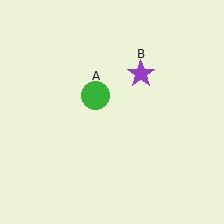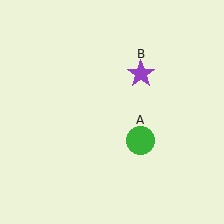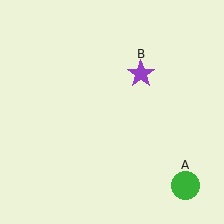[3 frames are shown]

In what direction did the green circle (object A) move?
The green circle (object A) moved down and to the right.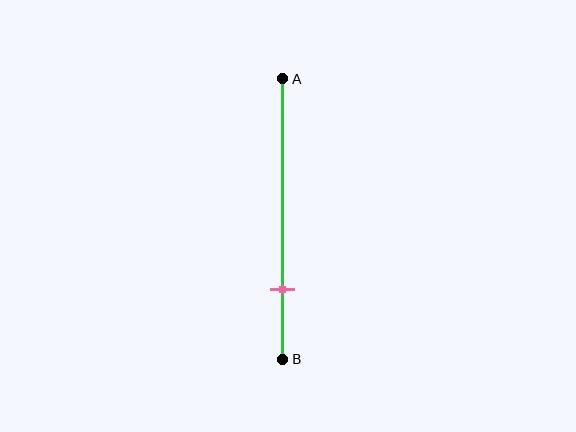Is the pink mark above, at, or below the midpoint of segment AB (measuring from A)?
The pink mark is below the midpoint of segment AB.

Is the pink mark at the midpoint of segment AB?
No, the mark is at about 75% from A, not at the 50% midpoint.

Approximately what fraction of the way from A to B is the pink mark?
The pink mark is approximately 75% of the way from A to B.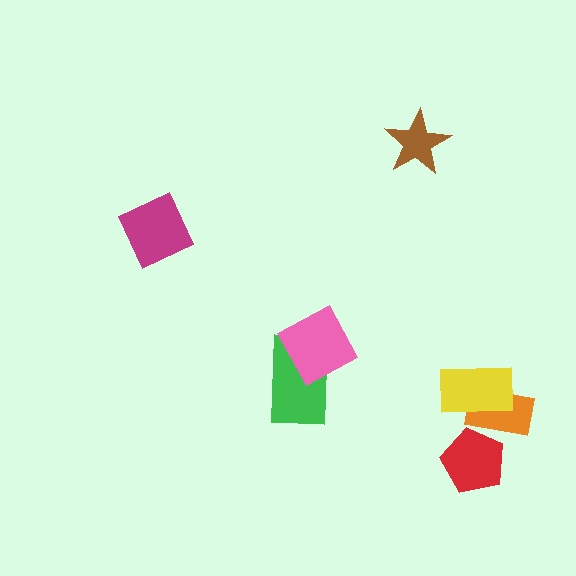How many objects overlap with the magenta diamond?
0 objects overlap with the magenta diamond.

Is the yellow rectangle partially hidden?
No, no other shape covers it.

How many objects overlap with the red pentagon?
1 object overlaps with the red pentagon.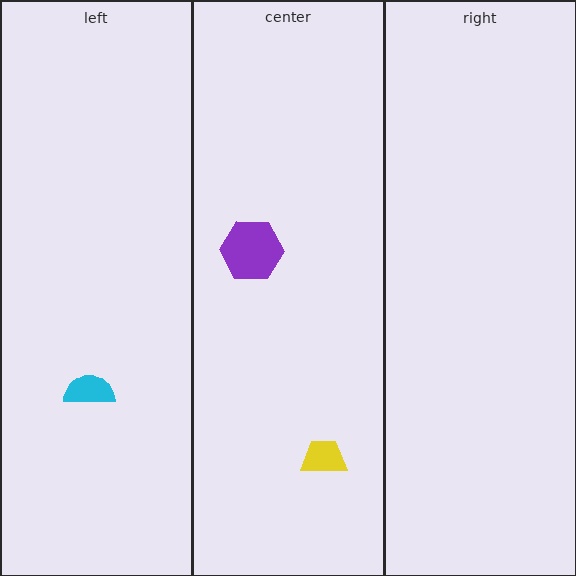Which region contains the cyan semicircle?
The left region.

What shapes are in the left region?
The cyan semicircle.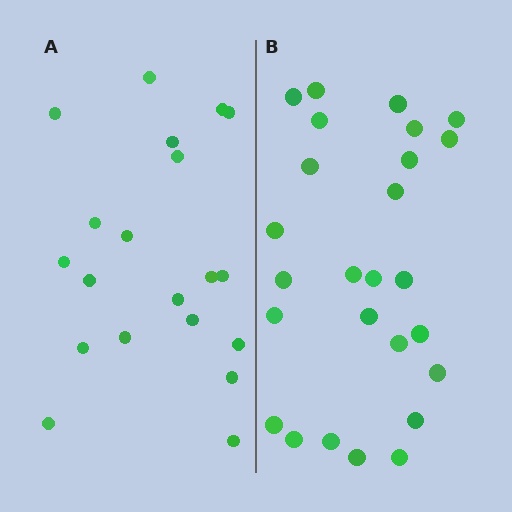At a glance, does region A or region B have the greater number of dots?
Region B (the right region) has more dots.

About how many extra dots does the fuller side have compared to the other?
Region B has about 6 more dots than region A.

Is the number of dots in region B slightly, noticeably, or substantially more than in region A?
Region B has noticeably more, but not dramatically so. The ratio is roughly 1.3 to 1.